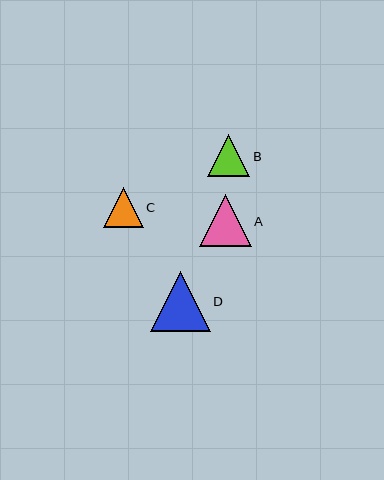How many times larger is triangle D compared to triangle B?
Triangle D is approximately 1.4 times the size of triangle B.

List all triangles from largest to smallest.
From largest to smallest: D, A, B, C.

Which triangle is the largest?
Triangle D is the largest with a size of approximately 60 pixels.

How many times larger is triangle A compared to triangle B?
Triangle A is approximately 1.2 times the size of triangle B.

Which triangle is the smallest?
Triangle C is the smallest with a size of approximately 40 pixels.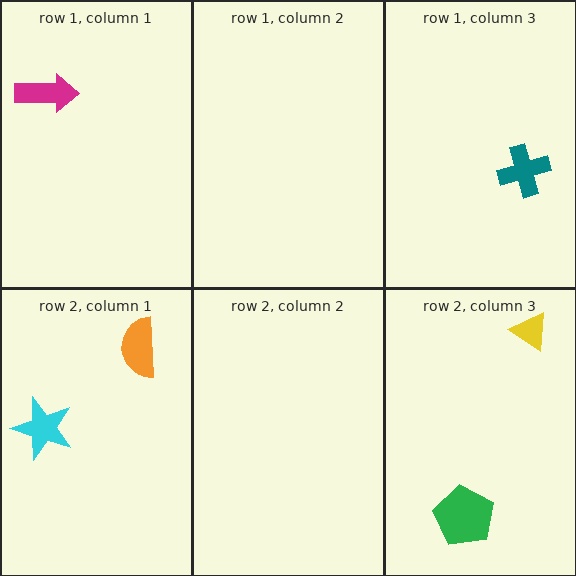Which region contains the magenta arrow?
The row 1, column 1 region.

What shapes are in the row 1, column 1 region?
The magenta arrow.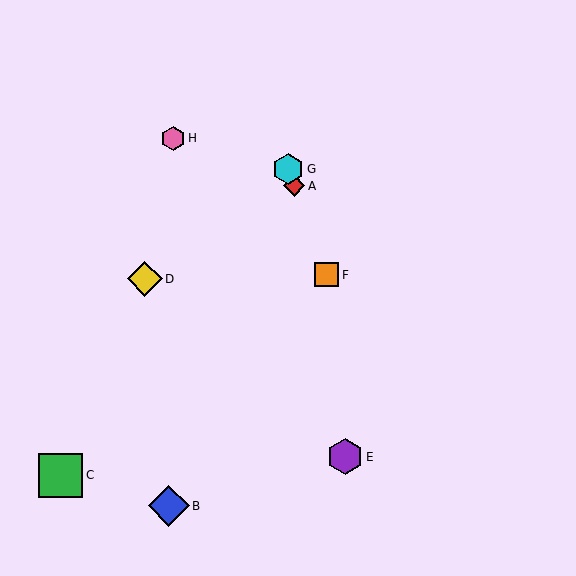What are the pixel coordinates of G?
Object G is at (288, 169).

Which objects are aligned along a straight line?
Objects A, F, G are aligned along a straight line.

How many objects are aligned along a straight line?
3 objects (A, F, G) are aligned along a straight line.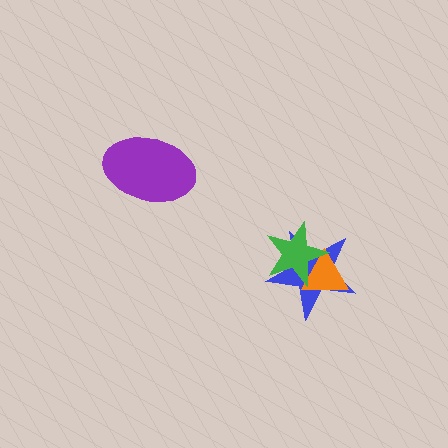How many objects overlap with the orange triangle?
2 objects overlap with the orange triangle.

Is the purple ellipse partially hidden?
No, no other shape covers it.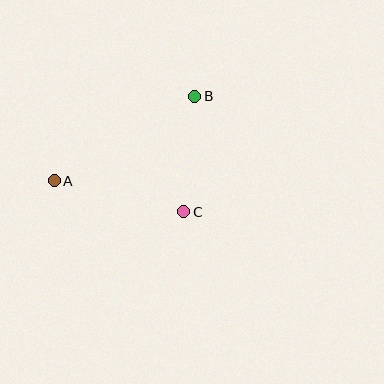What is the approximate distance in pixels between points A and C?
The distance between A and C is approximately 133 pixels.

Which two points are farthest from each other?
Points A and B are farthest from each other.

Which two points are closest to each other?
Points B and C are closest to each other.